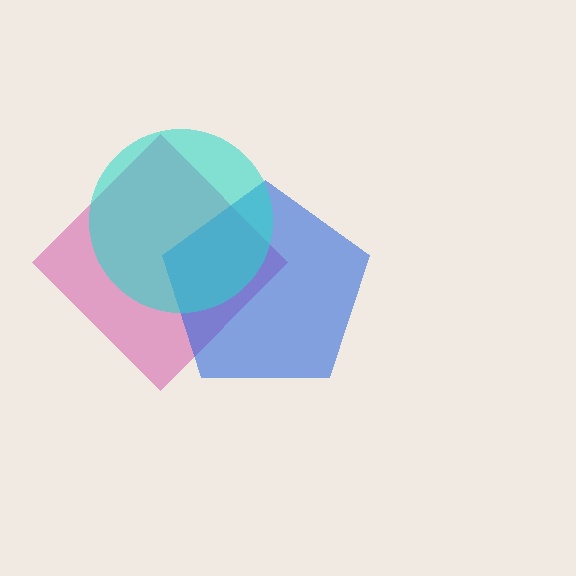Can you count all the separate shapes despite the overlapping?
Yes, there are 3 separate shapes.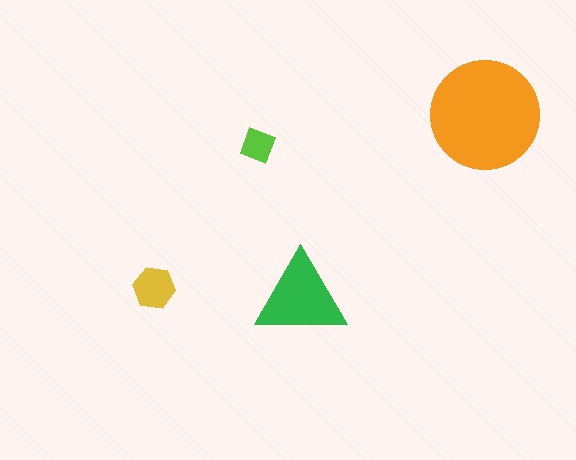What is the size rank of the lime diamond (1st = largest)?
4th.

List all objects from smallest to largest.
The lime diamond, the yellow hexagon, the green triangle, the orange circle.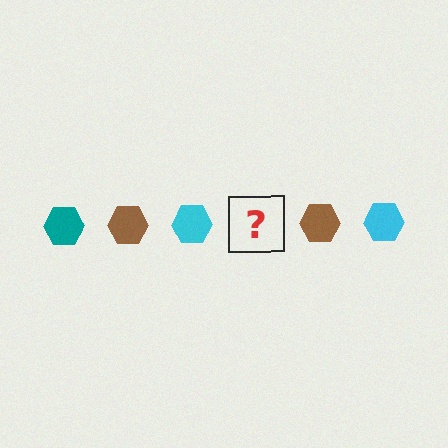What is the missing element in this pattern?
The missing element is a teal hexagon.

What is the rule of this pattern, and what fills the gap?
The rule is that the pattern cycles through teal, brown, cyan hexagons. The gap should be filled with a teal hexagon.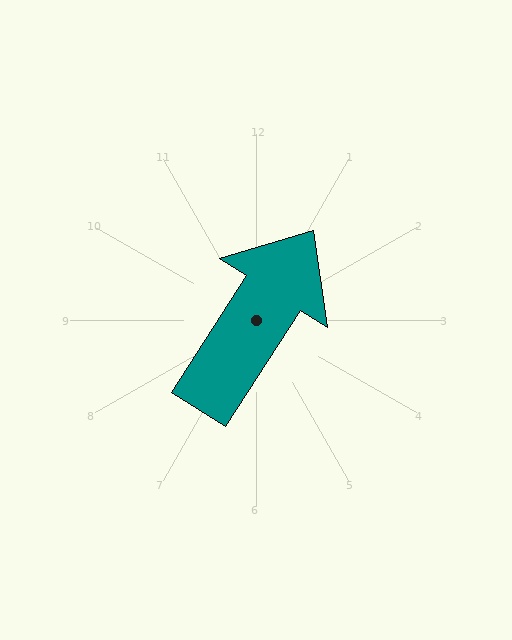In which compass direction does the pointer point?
Northeast.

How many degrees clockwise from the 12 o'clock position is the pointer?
Approximately 33 degrees.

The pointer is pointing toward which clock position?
Roughly 1 o'clock.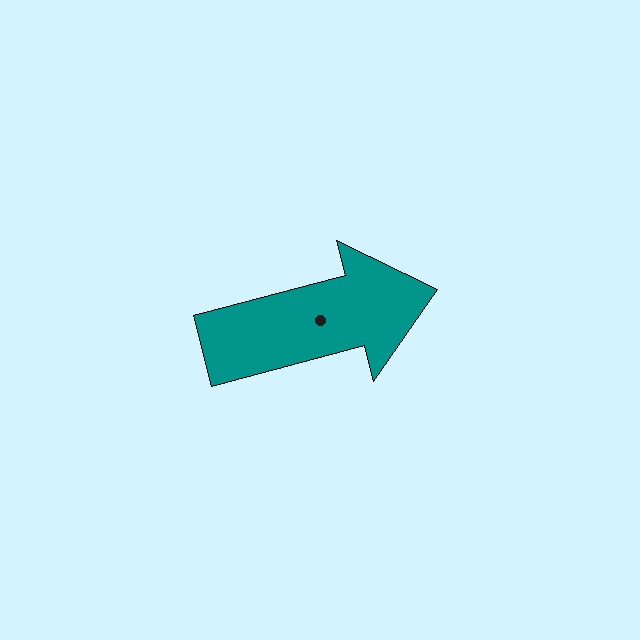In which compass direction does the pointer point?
East.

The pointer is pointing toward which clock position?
Roughly 3 o'clock.